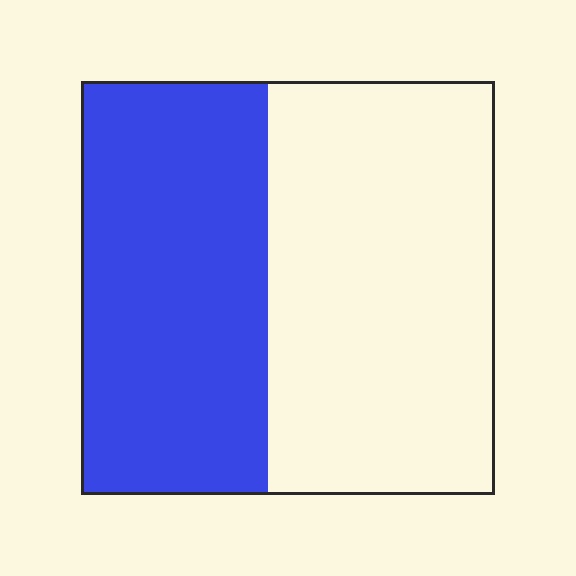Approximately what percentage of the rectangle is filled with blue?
Approximately 45%.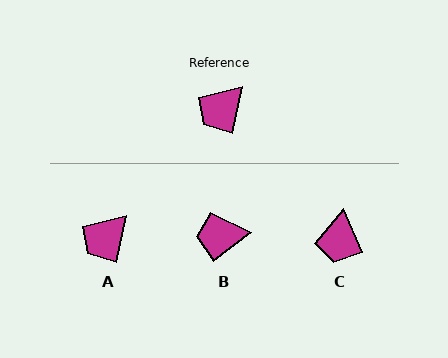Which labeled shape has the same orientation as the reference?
A.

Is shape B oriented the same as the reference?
No, it is off by about 40 degrees.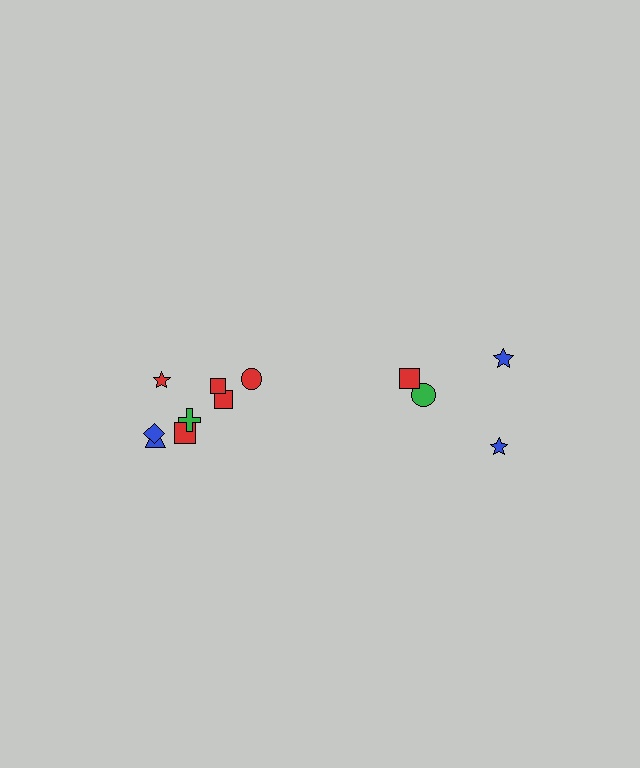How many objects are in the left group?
There are 8 objects.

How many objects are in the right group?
There are 4 objects.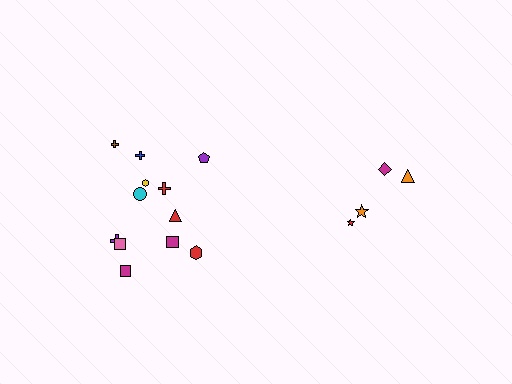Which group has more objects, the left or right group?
The left group.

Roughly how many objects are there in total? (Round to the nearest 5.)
Roughly 15 objects in total.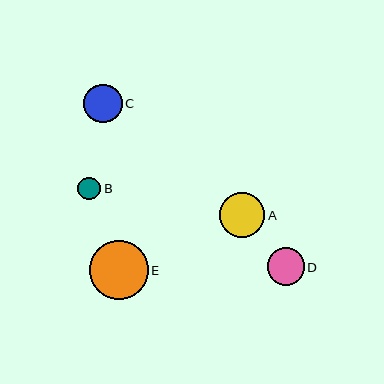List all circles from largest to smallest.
From largest to smallest: E, A, C, D, B.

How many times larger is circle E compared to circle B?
Circle E is approximately 2.6 times the size of circle B.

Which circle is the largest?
Circle E is the largest with a size of approximately 59 pixels.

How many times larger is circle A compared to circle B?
Circle A is approximately 2.0 times the size of circle B.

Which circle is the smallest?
Circle B is the smallest with a size of approximately 23 pixels.